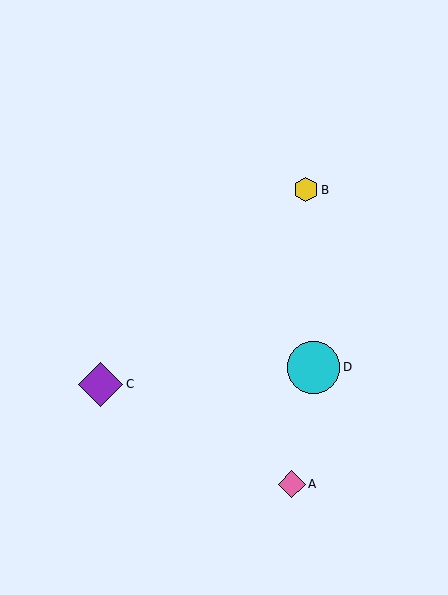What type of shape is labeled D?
Shape D is a cyan circle.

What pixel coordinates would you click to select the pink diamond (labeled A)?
Click at (292, 484) to select the pink diamond A.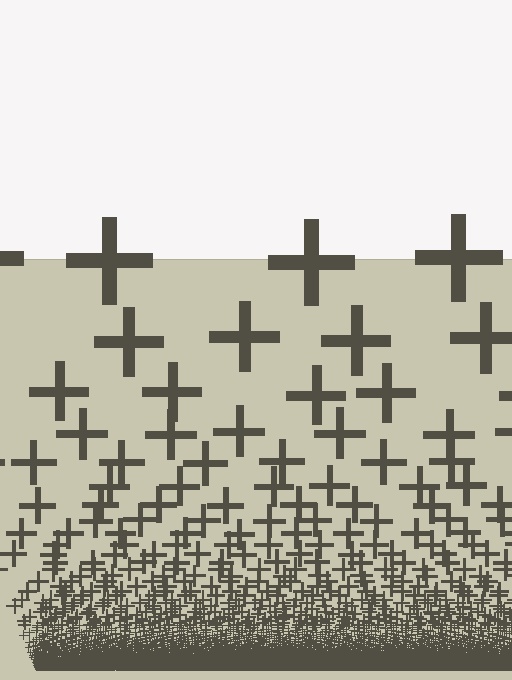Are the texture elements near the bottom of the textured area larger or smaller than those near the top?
Smaller. The gradient is inverted — elements near the bottom are smaller and denser.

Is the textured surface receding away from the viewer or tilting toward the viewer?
The surface appears to tilt toward the viewer. Texture elements get larger and sparser toward the top.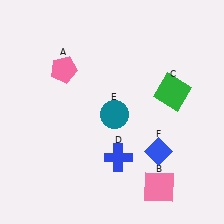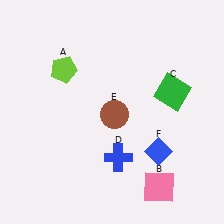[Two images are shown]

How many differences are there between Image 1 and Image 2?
There are 2 differences between the two images.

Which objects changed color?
A changed from pink to lime. E changed from teal to brown.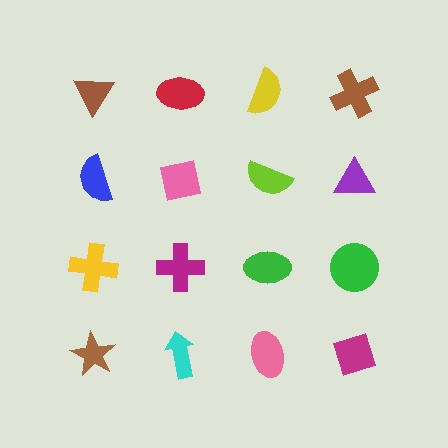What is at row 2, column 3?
A lime semicircle.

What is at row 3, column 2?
A magenta cross.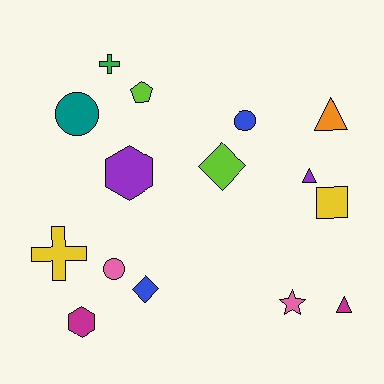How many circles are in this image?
There are 3 circles.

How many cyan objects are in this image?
There are no cyan objects.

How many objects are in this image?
There are 15 objects.